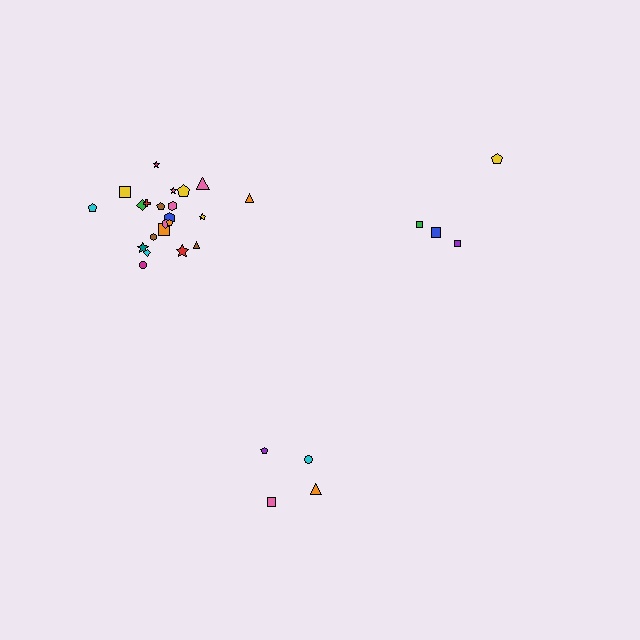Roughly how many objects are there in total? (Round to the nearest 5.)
Roughly 30 objects in total.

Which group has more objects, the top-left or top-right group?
The top-left group.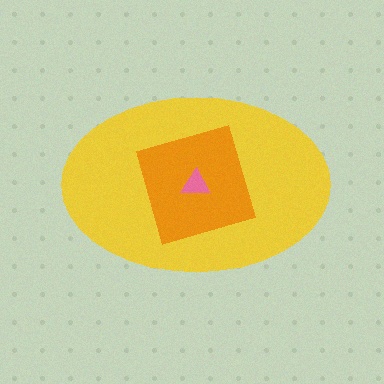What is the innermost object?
The pink triangle.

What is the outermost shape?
The yellow ellipse.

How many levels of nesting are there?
3.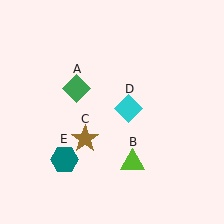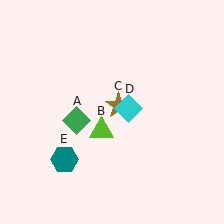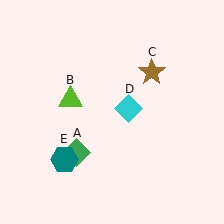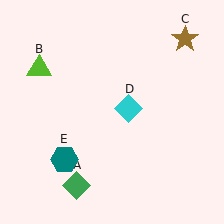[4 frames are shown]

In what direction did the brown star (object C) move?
The brown star (object C) moved up and to the right.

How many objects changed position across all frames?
3 objects changed position: green diamond (object A), lime triangle (object B), brown star (object C).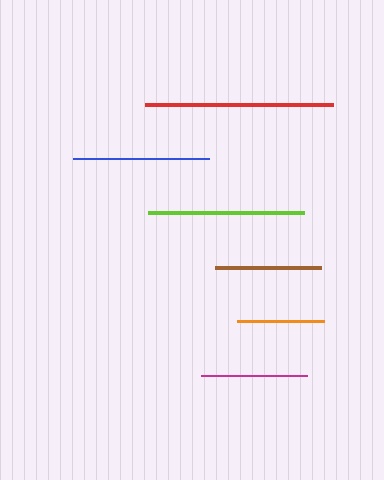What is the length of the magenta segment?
The magenta segment is approximately 106 pixels long.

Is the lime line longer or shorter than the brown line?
The lime line is longer than the brown line.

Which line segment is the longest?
The red line is the longest at approximately 188 pixels.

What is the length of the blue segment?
The blue segment is approximately 136 pixels long.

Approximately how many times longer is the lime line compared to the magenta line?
The lime line is approximately 1.5 times the length of the magenta line.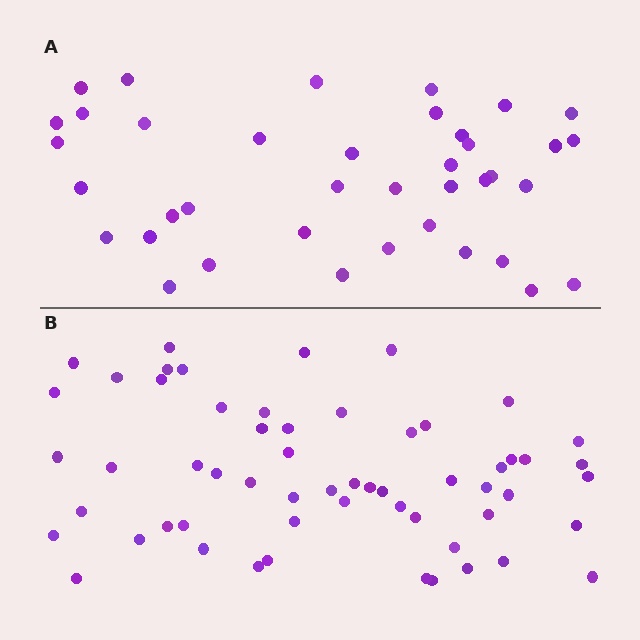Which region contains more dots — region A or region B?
Region B (the bottom region) has more dots.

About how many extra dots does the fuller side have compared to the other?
Region B has approximately 20 more dots than region A.